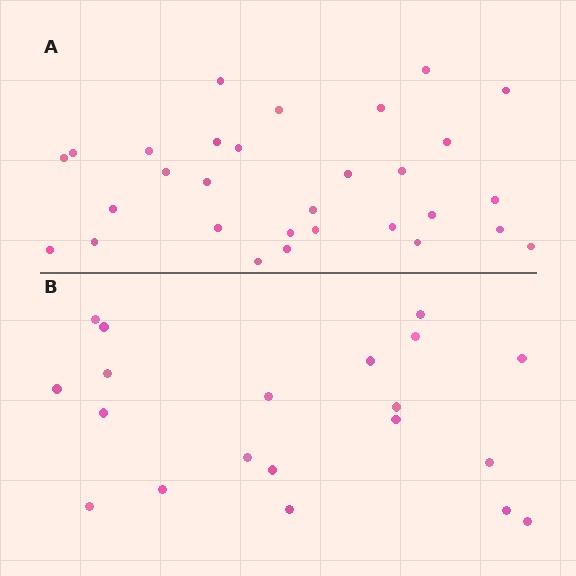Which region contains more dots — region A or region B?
Region A (the top region) has more dots.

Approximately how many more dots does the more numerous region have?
Region A has roughly 10 or so more dots than region B.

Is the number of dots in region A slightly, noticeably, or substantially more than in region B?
Region A has substantially more. The ratio is roughly 1.5 to 1.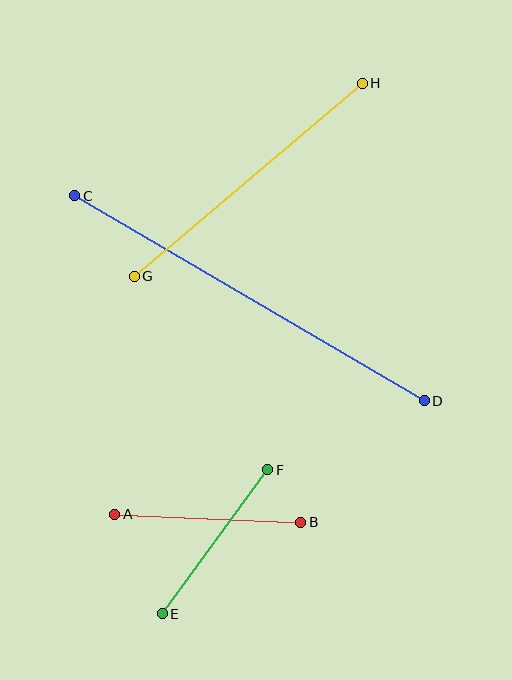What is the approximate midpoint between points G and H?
The midpoint is at approximately (248, 180) pixels.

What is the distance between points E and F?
The distance is approximately 178 pixels.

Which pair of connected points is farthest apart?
Points C and D are farthest apart.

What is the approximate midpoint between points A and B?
The midpoint is at approximately (208, 518) pixels.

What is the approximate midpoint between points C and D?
The midpoint is at approximately (249, 298) pixels.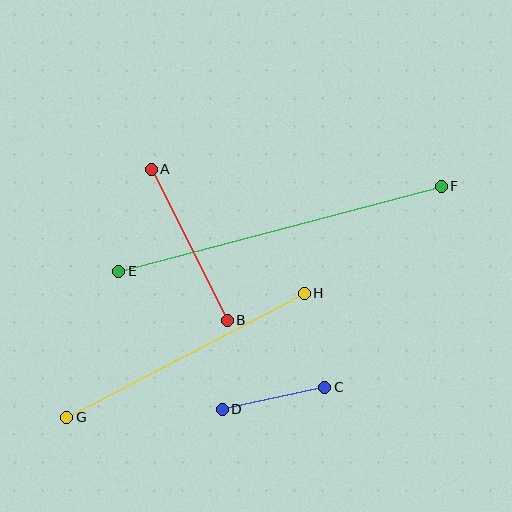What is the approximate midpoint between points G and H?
The midpoint is at approximately (185, 355) pixels.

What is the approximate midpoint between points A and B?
The midpoint is at approximately (189, 245) pixels.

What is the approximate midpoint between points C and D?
The midpoint is at approximately (274, 398) pixels.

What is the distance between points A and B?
The distance is approximately 169 pixels.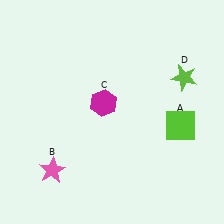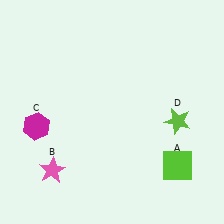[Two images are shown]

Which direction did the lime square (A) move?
The lime square (A) moved down.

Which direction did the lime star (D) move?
The lime star (D) moved down.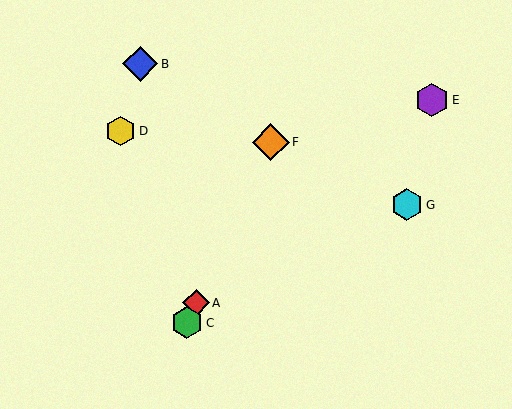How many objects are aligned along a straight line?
3 objects (A, C, F) are aligned along a straight line.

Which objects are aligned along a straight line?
Objects A, C, F are aligned along a straight line.